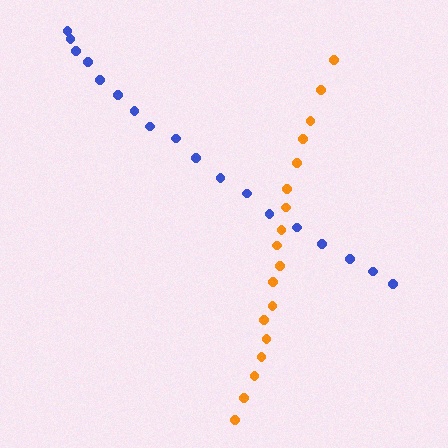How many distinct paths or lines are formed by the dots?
There are 2 distinct paths.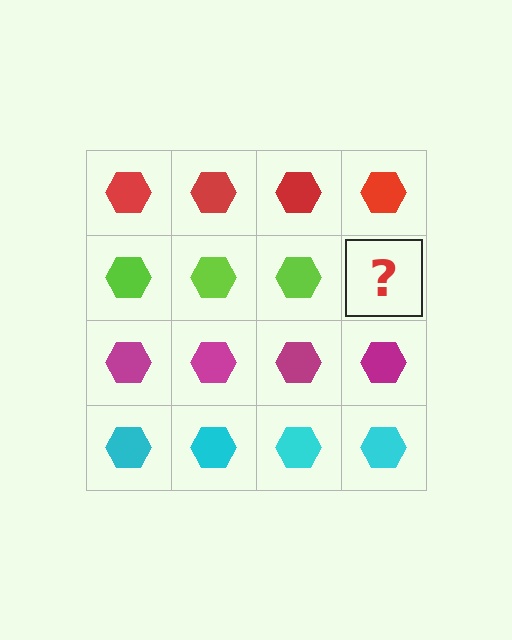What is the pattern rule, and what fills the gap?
The rule is that each row has a consistent color. The gap should be filled with a lime hexagon.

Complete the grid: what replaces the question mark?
The question mark should be replaced with a lime hexagon.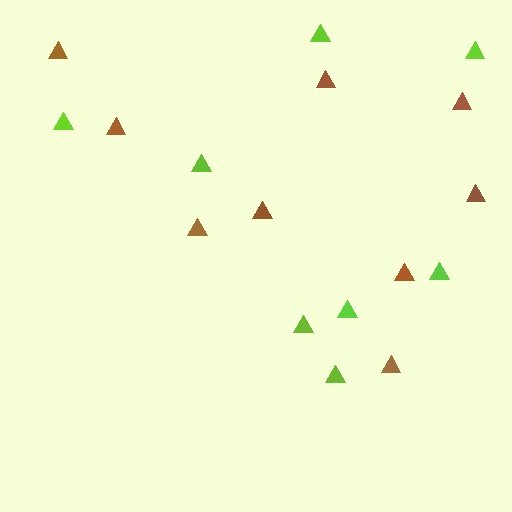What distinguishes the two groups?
There are 2 groups: one group of brown triangles (9) and one group of lime triangles (8).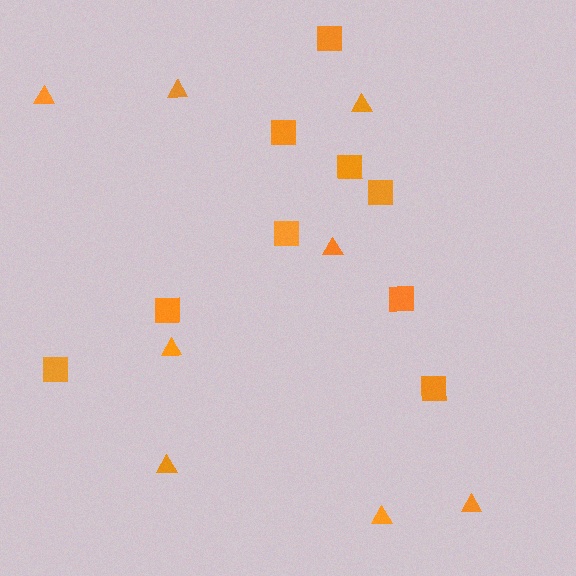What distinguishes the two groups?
There are 2 groups: one group of triangles (8) and one group of squares (9).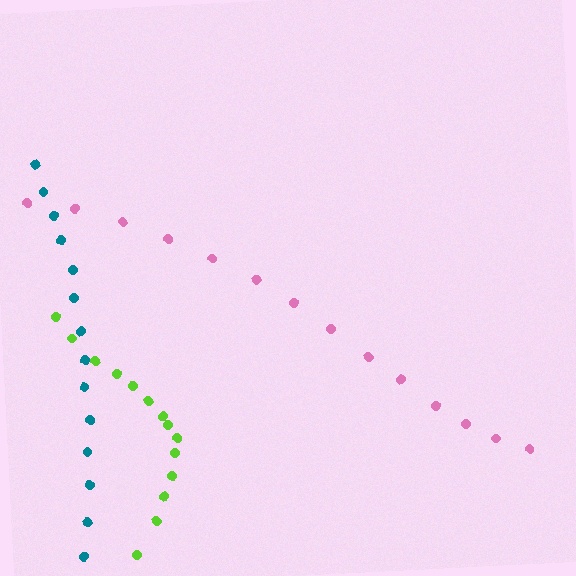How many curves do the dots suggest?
There are 3 distinct paths.